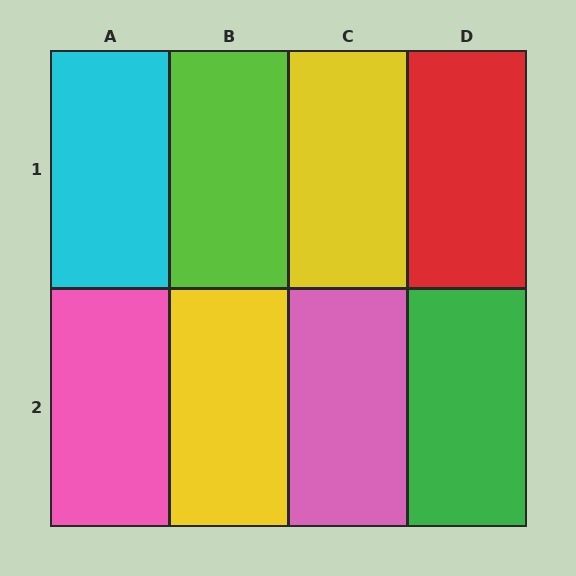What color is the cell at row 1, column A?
Cyan.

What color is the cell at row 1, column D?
Red.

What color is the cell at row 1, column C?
Yellow.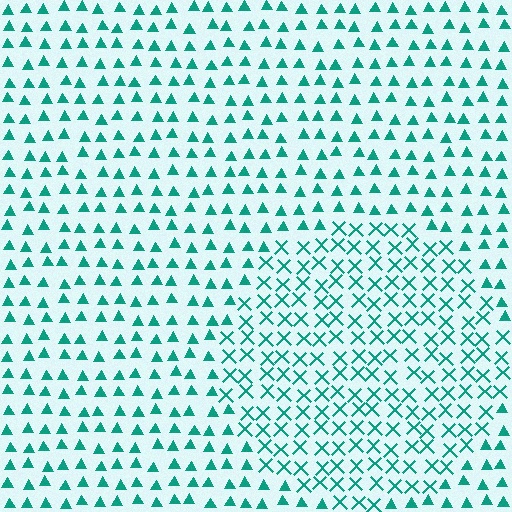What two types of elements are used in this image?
The image uses X marks inside the circle region and triangles outside it.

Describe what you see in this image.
The image is filled with small teal elements arranged in a uniform grid. A circle-shaped region contains X marks, while the surrounding area contains triangles. The boundary is defined purely by the change in element shape.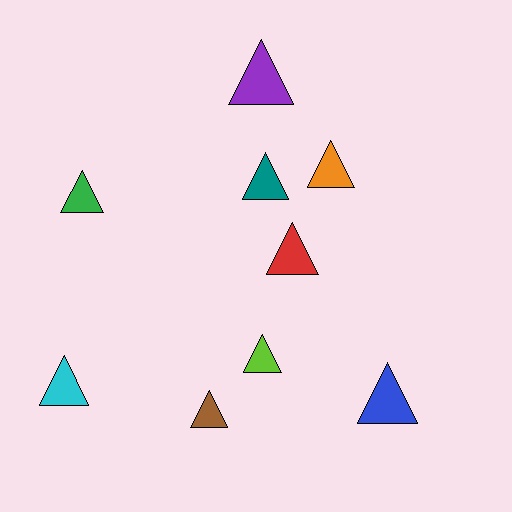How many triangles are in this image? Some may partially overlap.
There are 9 triangles.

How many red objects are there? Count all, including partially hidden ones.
There is 1 red object.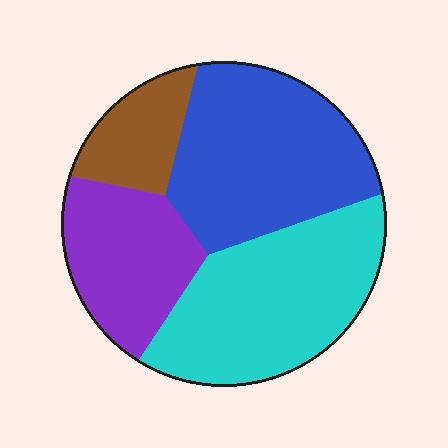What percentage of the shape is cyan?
Cyan takes up about one third (1/3) of the shape.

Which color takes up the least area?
Brown, at roughly 10%.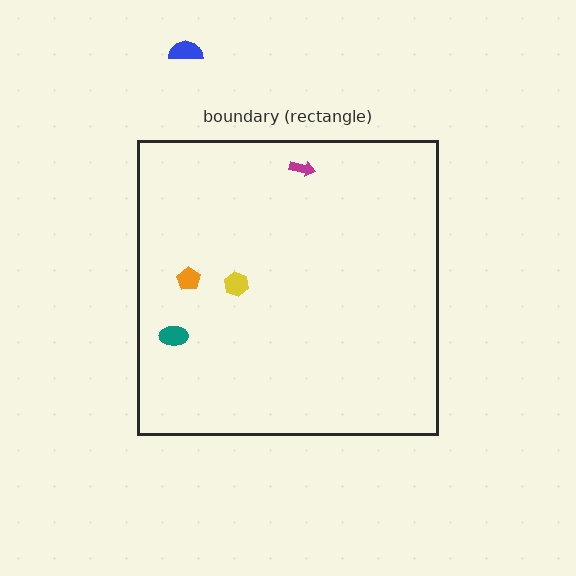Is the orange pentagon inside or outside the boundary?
Inside.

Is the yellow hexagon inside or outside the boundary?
Inside.